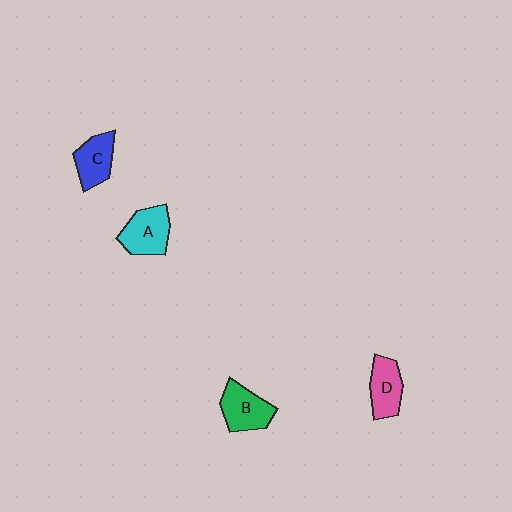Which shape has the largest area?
Shape A (cyan).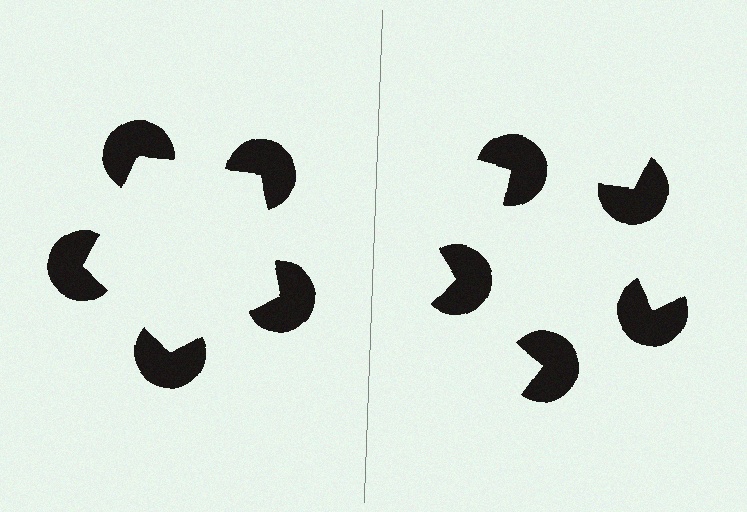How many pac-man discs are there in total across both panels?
10 — 5 on each side.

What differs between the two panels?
The pac-man discs are positioned identically on both sides; only the wedge orientations differ. On the left they align to a pentagon; on the right they are misaligned.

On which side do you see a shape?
An illusory pentagon appears on the left side. On the right side the wedge cuts are rotated, so no coherent shape forms.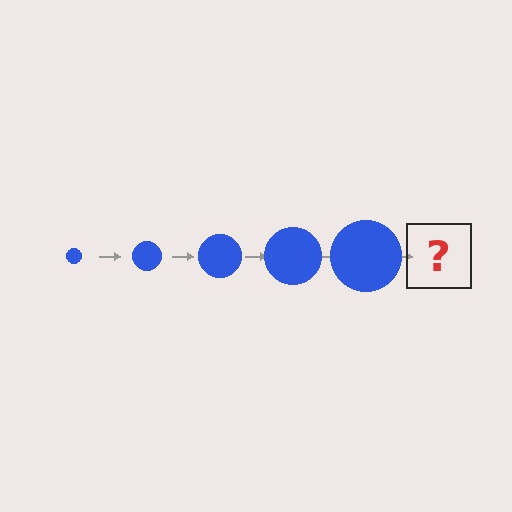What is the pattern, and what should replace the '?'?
The pattern is that the circle gets progressively larger each step. The '?' should be a blue circle, larger than the previous one.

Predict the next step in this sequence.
The next step is a blue circle, larger than the previous one.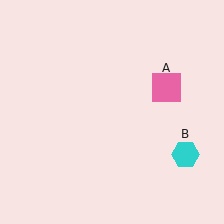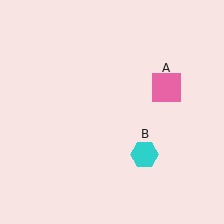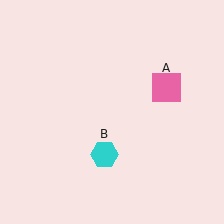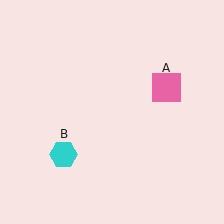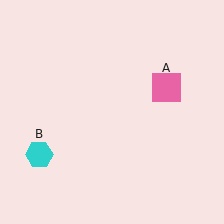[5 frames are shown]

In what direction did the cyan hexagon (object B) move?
The cyan hexagon (object B) moved left.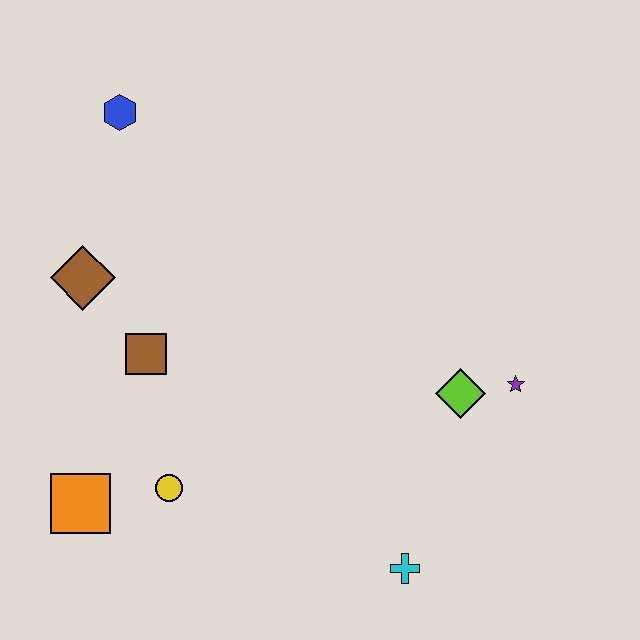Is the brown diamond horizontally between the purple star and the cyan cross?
No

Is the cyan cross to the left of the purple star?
Yes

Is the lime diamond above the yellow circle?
Yes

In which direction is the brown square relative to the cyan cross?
The brown square is to the left of the cyan cross.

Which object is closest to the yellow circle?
The orange square is closest to the yellow circle.